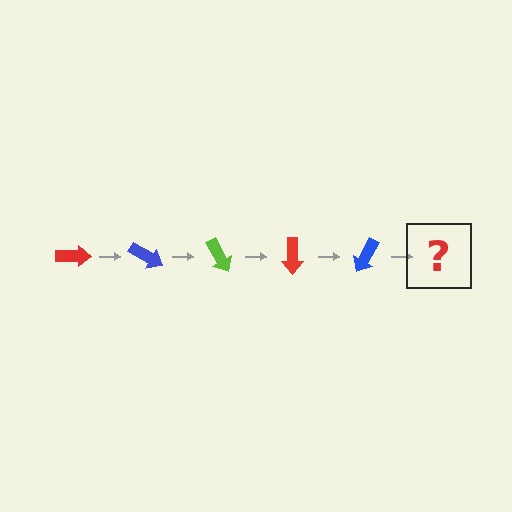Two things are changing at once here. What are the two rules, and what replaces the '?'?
The two rules are that it rotates 30 degrees each step and the color cycles through red, blue, and lime. The '?' should be a lime arrow, rotated 150 degrees from the start.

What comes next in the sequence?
The next element should be a lime arrow, rotated 150 degrees from the start.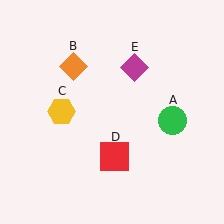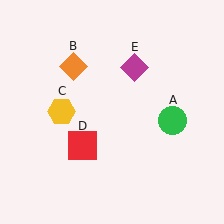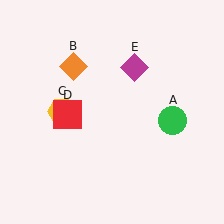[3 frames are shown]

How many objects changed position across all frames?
1 object changed position: red square (object D).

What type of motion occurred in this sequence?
The red square (object D) rotated clockwise around the center of the scene.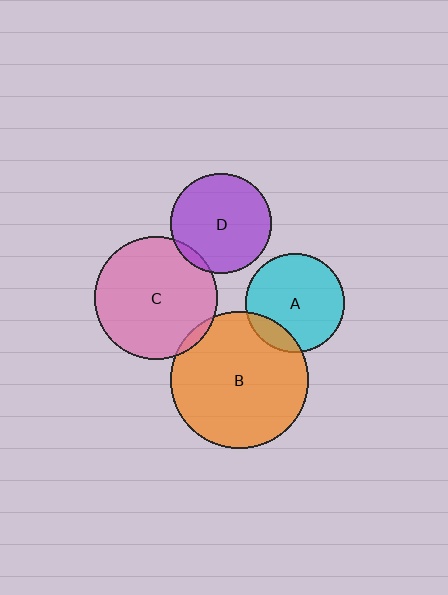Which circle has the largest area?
Circle B (orange).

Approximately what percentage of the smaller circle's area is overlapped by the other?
Approximately 5%.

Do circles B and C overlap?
Yes.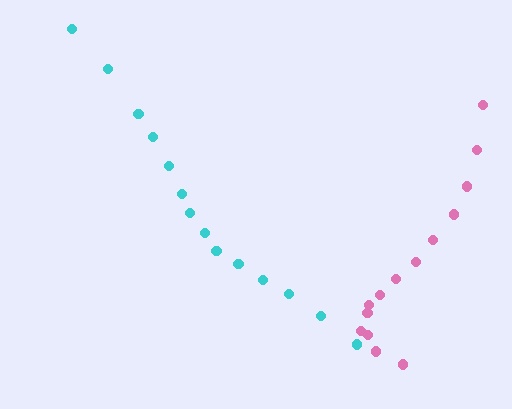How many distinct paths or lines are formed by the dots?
There are 2 distinct paths.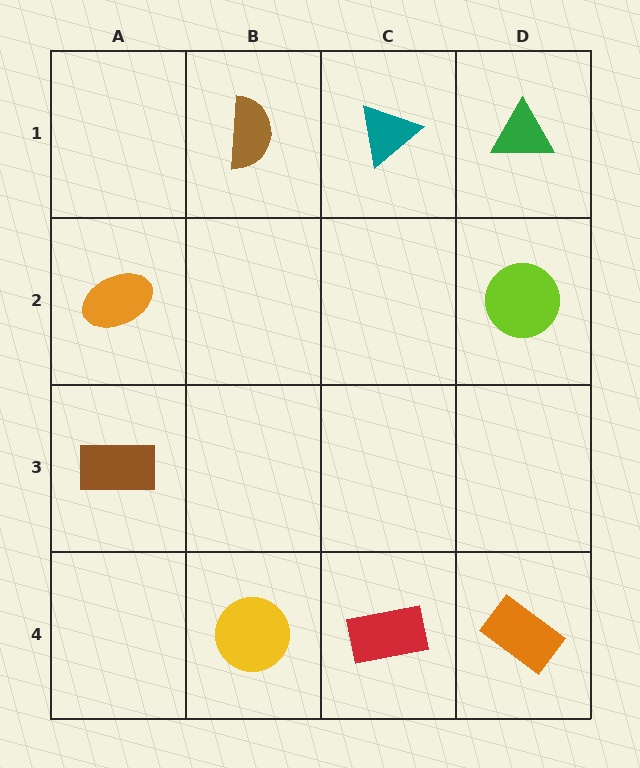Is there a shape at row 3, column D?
No, that cell is empty.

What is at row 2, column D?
A lime circle.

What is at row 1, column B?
A brown semicircle.